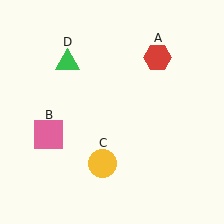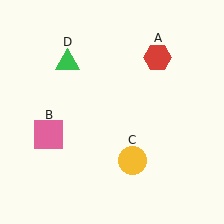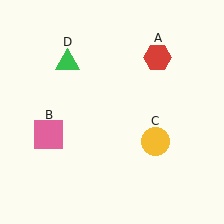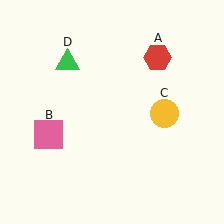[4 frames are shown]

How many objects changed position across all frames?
1 object changed position: yellow circle (object C).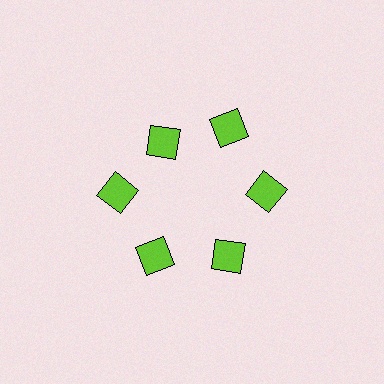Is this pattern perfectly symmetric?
No. The 6 lime squares are arranged in a ring, but one element near the 11 o'clock position is pulled inward toward the center, breaking the 6-fold rotational symmetry.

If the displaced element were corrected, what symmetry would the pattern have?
It would have 6-fold rotational symmetry — the pattern would map onto itself every 60 degrees.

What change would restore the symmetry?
The symmetry would be restored by moving it outward, back onto the ring so that all 6 squares sit at equal angles and equal distance from the center.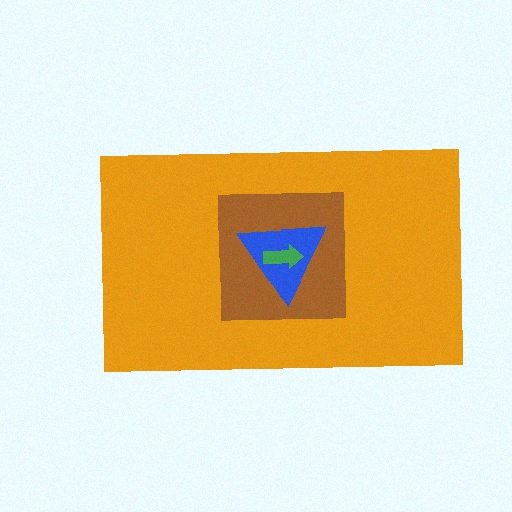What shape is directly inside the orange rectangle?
The brown square.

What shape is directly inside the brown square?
The blue triangle.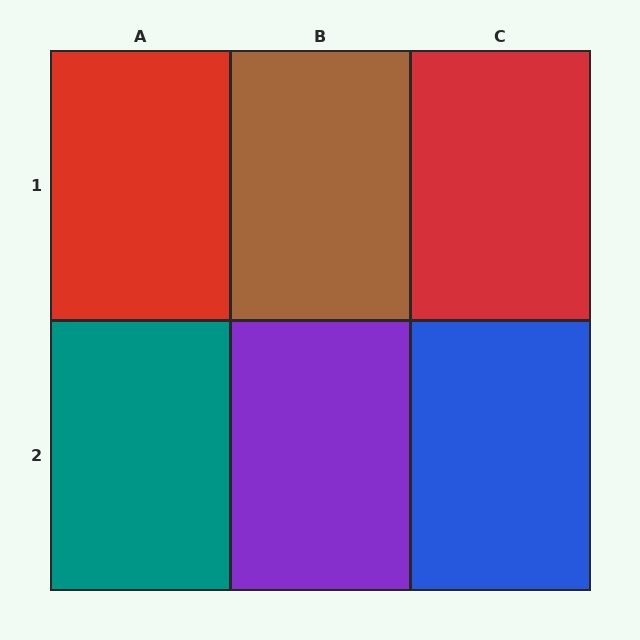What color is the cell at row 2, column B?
Purple.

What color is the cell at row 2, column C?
Blue.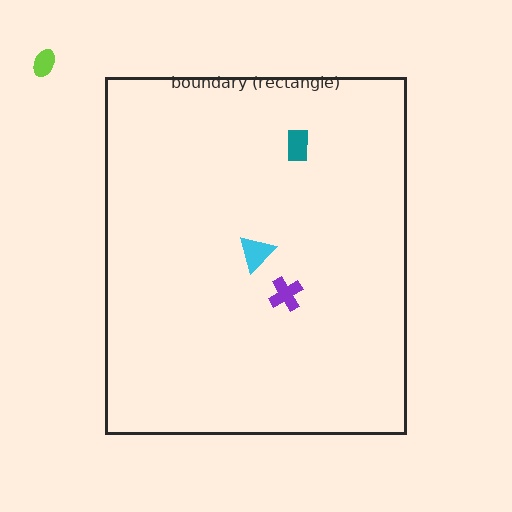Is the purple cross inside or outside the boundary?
Inside.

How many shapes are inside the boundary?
3 inside, 1 outside.